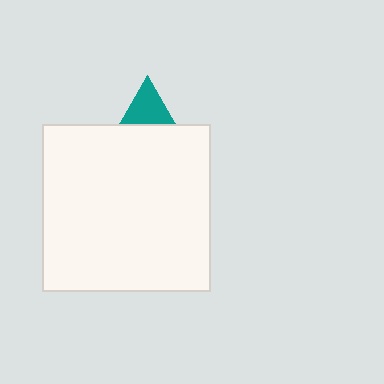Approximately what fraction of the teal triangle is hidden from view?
Roughly 65% of the teal triangle is hidden behind the white square.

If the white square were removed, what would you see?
You would see the complete teal triangle.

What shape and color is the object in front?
The object in front is a white square.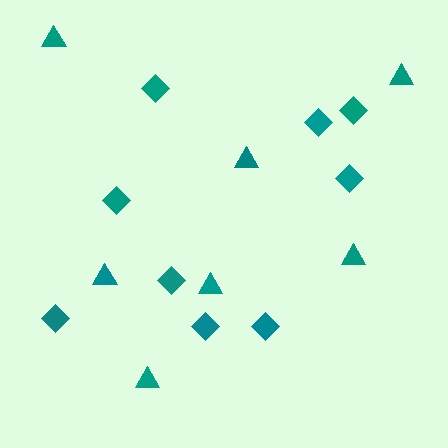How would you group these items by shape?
There are 2 groups: one group of diamonds (9) and one group of triangles (7).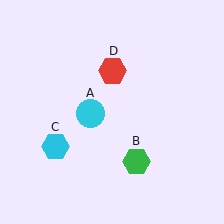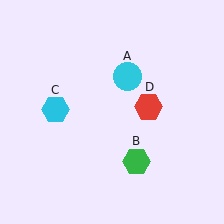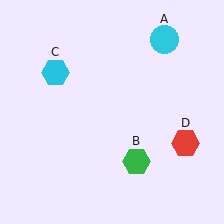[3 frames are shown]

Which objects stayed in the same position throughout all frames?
Green hexagon (object B) remained stationary.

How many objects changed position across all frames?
3 objects changed position: cyan circle (object A), cyan hexagon (object C), red hexagon (object D).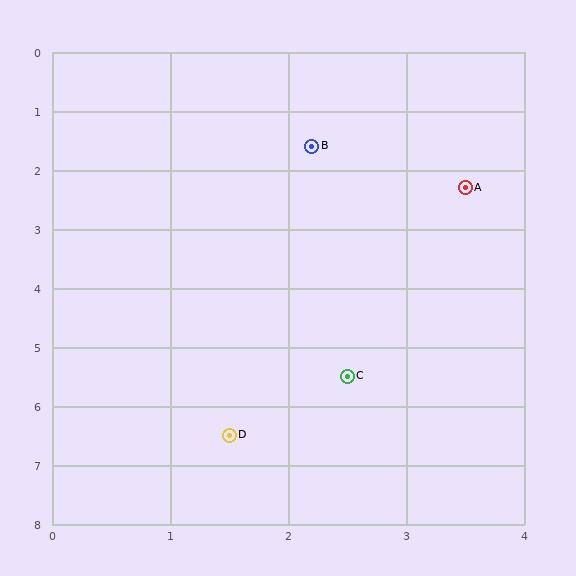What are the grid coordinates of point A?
Point A is at approximately (3.5, 2.3).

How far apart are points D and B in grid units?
Points D and B are about 4.9 grid units apart.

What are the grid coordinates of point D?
Point D is at approximately (1.5, 6.5).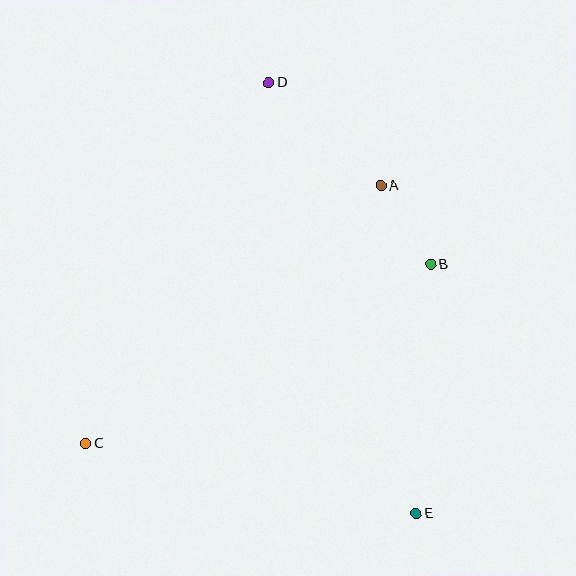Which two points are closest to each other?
Points A and B are closest to each other.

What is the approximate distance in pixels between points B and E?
The distance between B and E is approximately 249 pixels.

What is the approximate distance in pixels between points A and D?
The distance between A and D is approximately 152 pixels.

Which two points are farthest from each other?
Points D and E are farthest from each other.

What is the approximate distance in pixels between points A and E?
The distance between A and E is approximately 329 pixels.